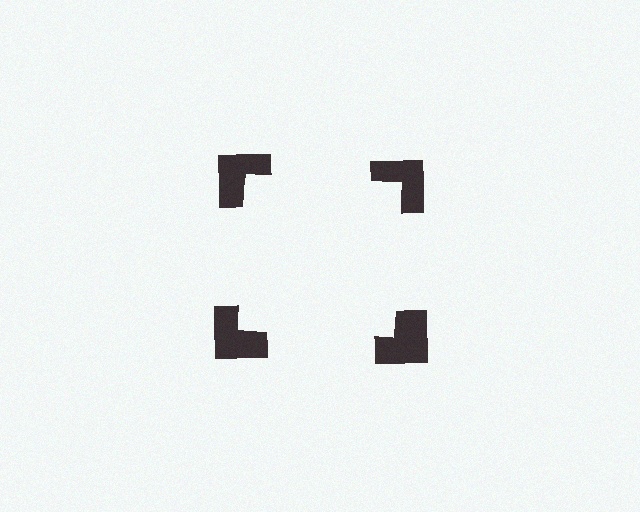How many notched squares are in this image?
There are 4 — one at each vertex of the illusory square.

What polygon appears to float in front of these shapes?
An illusory square — its edges are inferred from the aligned wedge cuts in the notched squares, not physically drawn.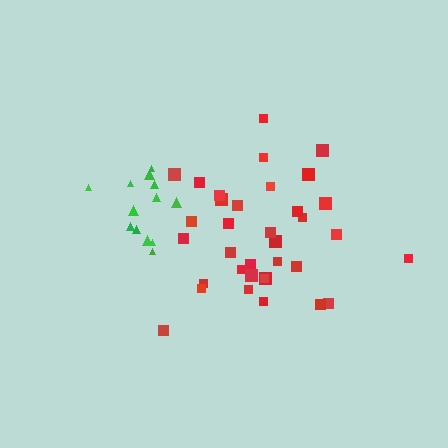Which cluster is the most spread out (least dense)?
Red.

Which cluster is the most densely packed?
Green.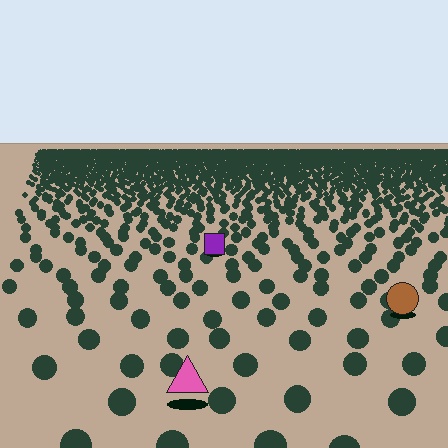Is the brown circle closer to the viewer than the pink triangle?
No. The pink triangle is closer — you can tell from the texture gradient: the ground texture is coarser near it.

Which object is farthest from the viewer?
The purple square is farthest from the viewer. It appears smaller and the ground texture around it is denser.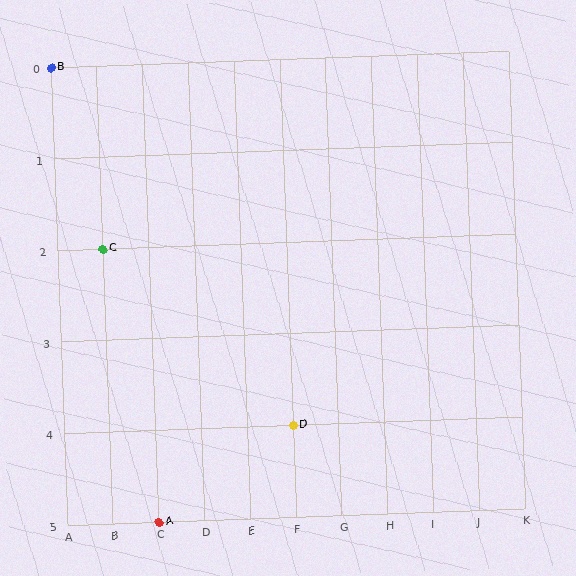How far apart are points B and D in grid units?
Points B and D are 5 columns and 4 rows apart (about 6.4 grid units diagonally).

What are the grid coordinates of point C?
Point C is at grid coordinates (B, 2).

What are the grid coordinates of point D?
Point D is at grid coordinates (F, 4).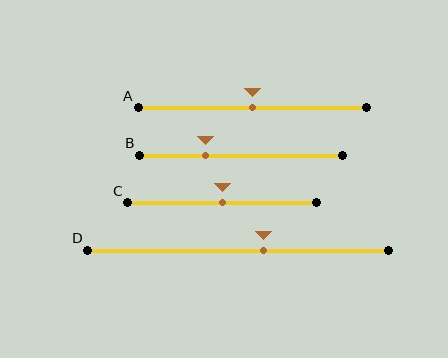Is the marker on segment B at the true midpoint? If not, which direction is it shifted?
No, the marker on segment B is shifted to the left by about 17% of the segment length.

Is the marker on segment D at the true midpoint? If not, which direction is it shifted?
No, the marker on segment D is shifted to the right by about 8% of the segment length.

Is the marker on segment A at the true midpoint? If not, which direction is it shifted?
Yes, the marker on segment A is at the true midpoint.